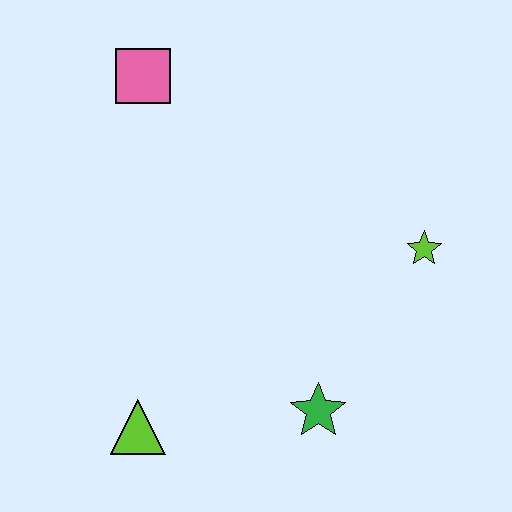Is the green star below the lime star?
Yes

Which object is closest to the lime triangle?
The green star is closest to the lime triangle.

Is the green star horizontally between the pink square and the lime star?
Yes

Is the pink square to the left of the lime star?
Yes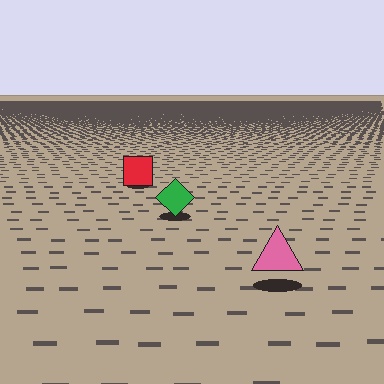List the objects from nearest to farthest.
From nearest to farthest: the pink triangle, the green diamond, the red square.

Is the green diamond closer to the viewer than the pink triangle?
No. The pink triangle is closer — you can tell from the texture gradient: the ground texture is coarser near it.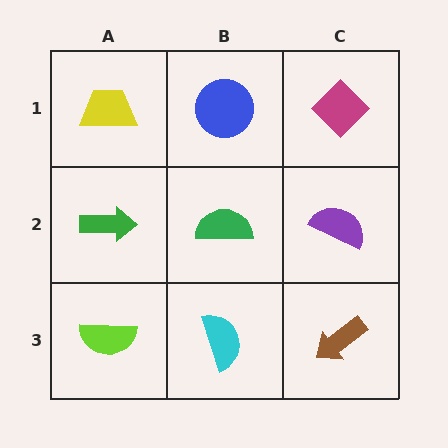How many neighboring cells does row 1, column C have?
2.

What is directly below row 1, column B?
A green semicircle.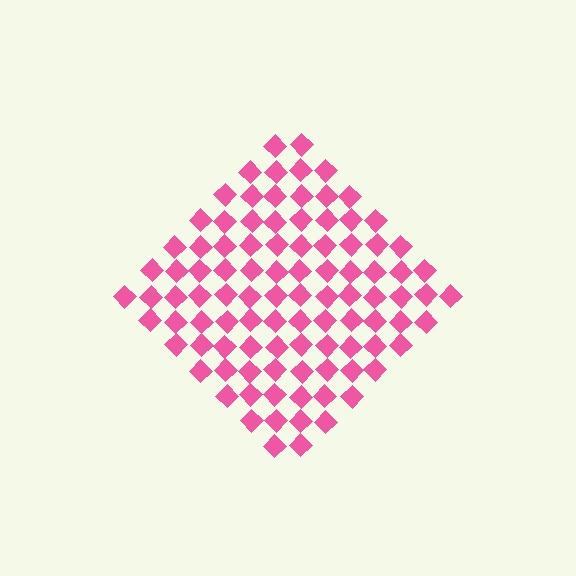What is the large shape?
The large shape is a diamond.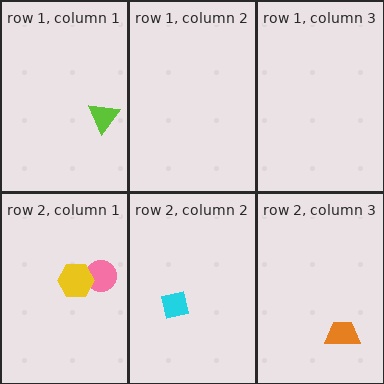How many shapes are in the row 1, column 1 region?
1.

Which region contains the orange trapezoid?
The row 2, column 3 region.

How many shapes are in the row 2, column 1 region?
2.